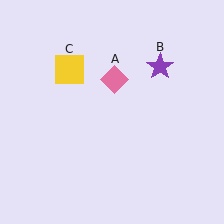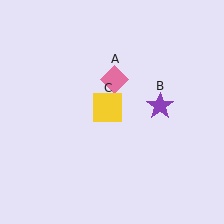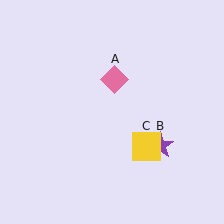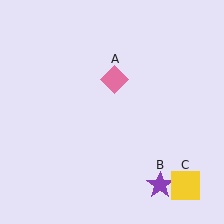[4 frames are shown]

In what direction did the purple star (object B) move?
The purple star (object B) moved down.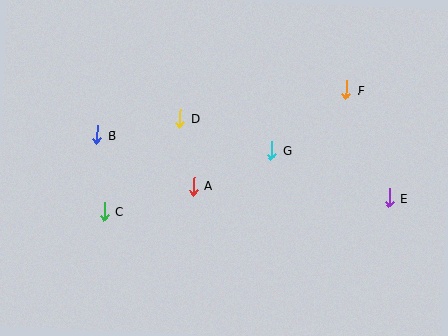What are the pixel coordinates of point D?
Point D is at (180, 118).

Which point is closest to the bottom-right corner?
Point E is closest to the bottom-right corner.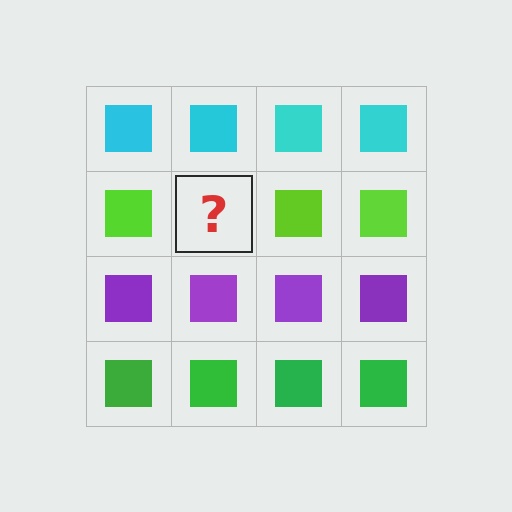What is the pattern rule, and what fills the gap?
The rule is that each row has a consistent color. The gap should be filled with a lime square.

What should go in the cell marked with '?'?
The missing cell should contain a lime square.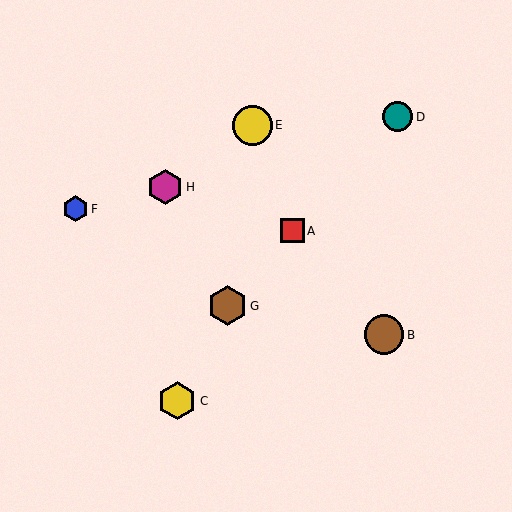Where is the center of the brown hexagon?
The center of the brown hexagon is at (228, 306).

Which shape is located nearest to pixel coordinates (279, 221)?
The red square (labeled A) at (292, 231) is nearest to that location.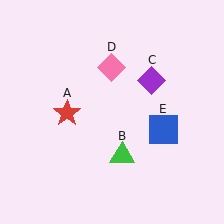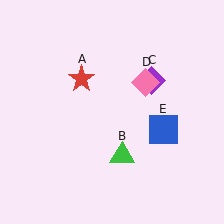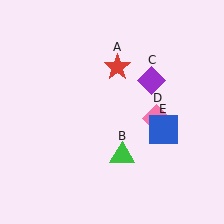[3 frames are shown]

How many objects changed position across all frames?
2 objects changed position: red star (object A), pink diamond (object D).